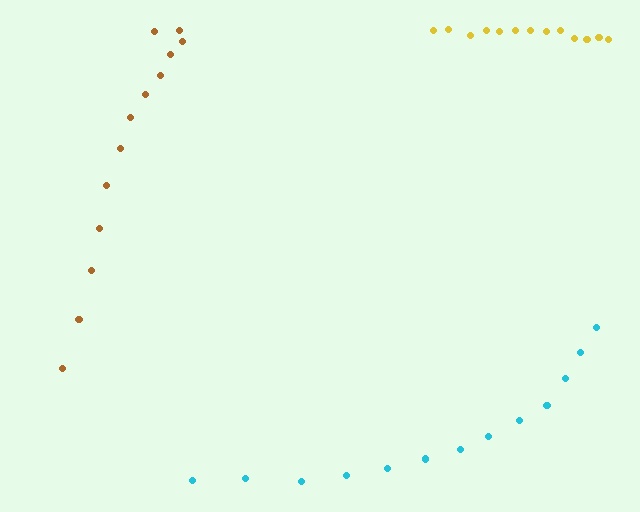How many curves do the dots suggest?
There are 3 distinct paths.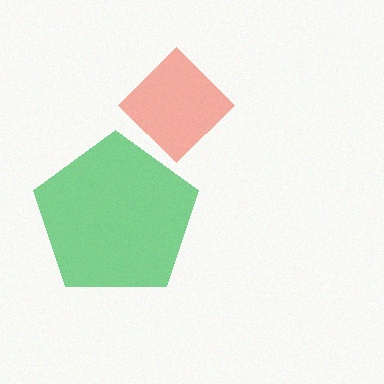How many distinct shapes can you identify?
There are 2 distinct shapes: a red diamond, a green pentagon.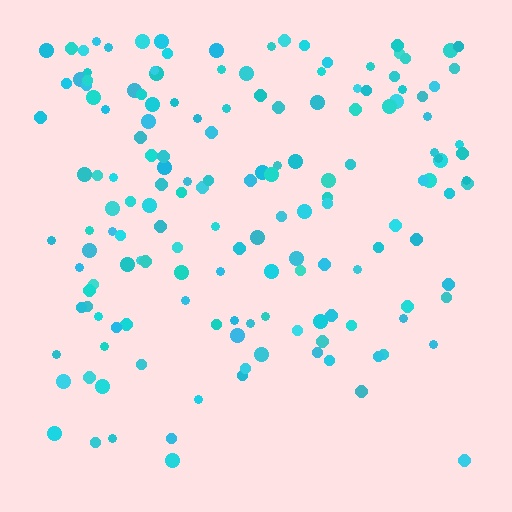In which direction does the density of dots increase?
From bottom to top, with the top side densest.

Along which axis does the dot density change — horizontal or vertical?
Vertical.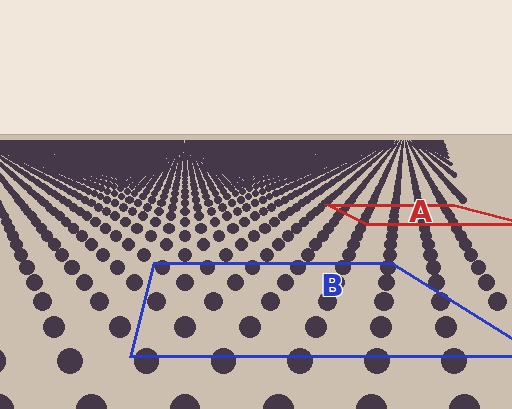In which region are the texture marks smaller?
The texture marks are smaller in region A, because it is farther away.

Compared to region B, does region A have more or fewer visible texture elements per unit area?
Region A has more texture elements per unit area — they are packed more densely because it is farther away.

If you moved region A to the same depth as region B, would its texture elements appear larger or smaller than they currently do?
They would appear larger. At a closer depth, the same texture elements are projected at a bigger on-screen size.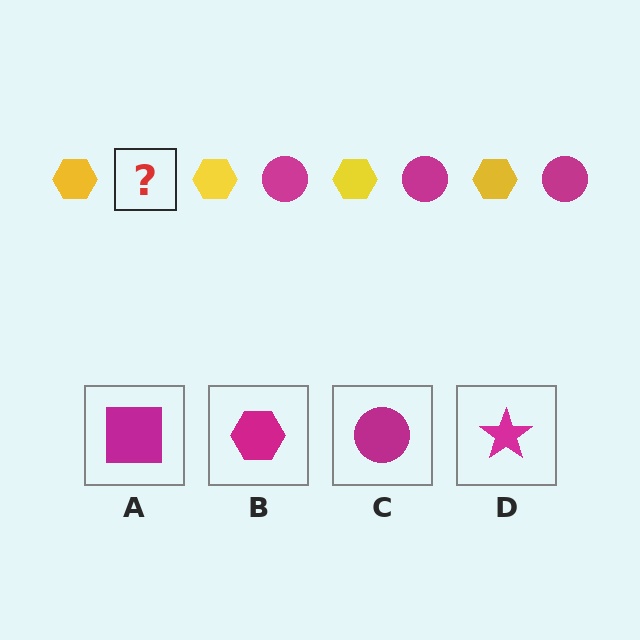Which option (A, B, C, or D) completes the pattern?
C.